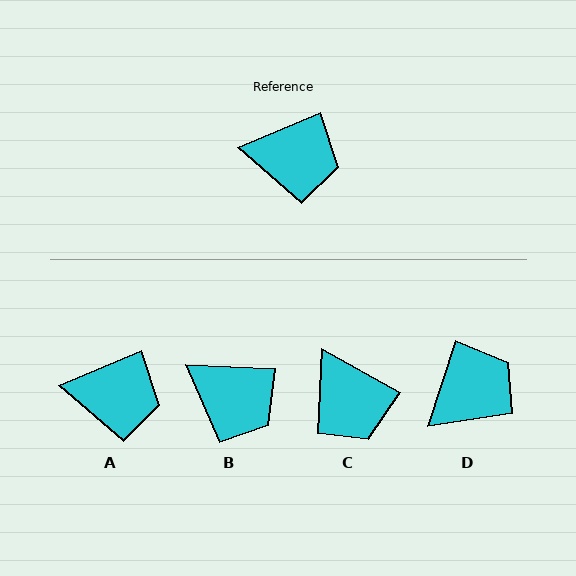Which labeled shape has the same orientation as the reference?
A.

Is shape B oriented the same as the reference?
No, it is off by about 25 degrees.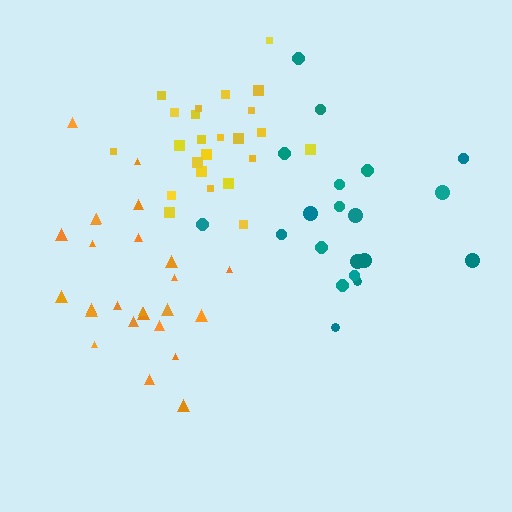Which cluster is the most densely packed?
Yellow.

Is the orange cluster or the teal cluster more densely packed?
Orange.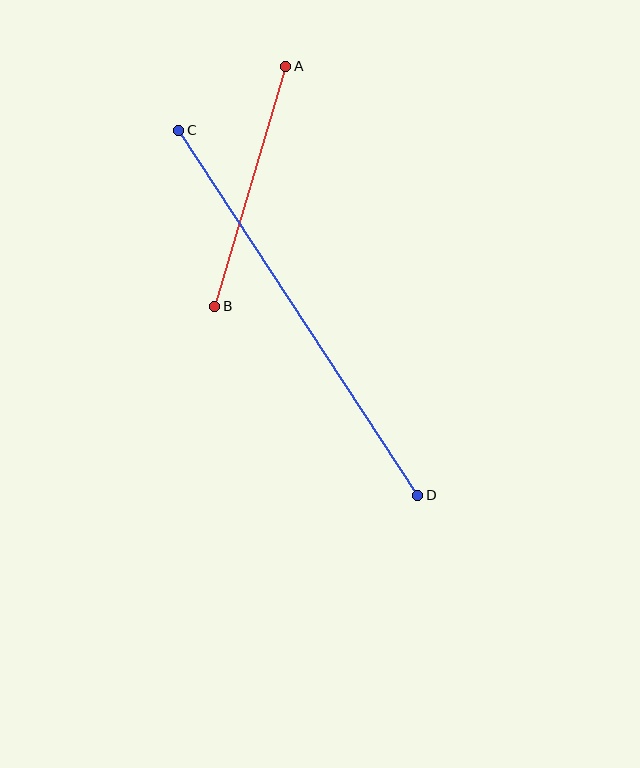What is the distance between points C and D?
The distance is approximately 436 pixels.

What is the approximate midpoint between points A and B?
The midpoint is at approximately (250, 186) pixels.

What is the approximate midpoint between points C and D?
The midpoint is at approximately (298, 313) pixels.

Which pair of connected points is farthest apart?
Points C and D are farthest apart.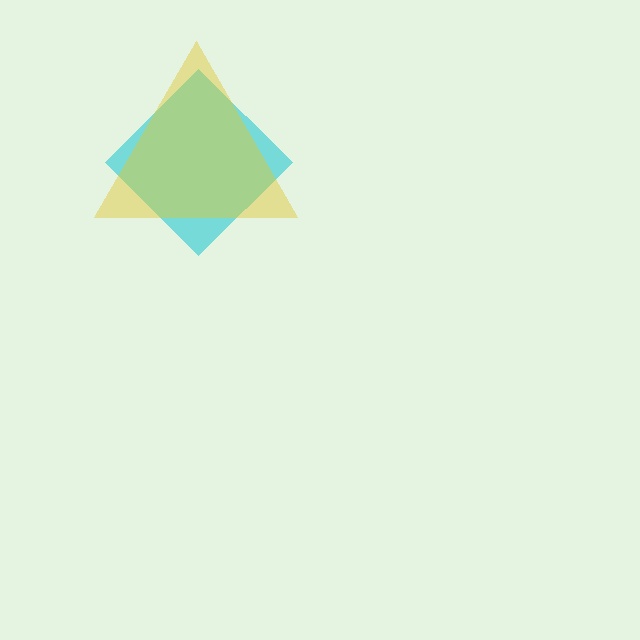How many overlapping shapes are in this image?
There are 2 overlapping shapes in the image.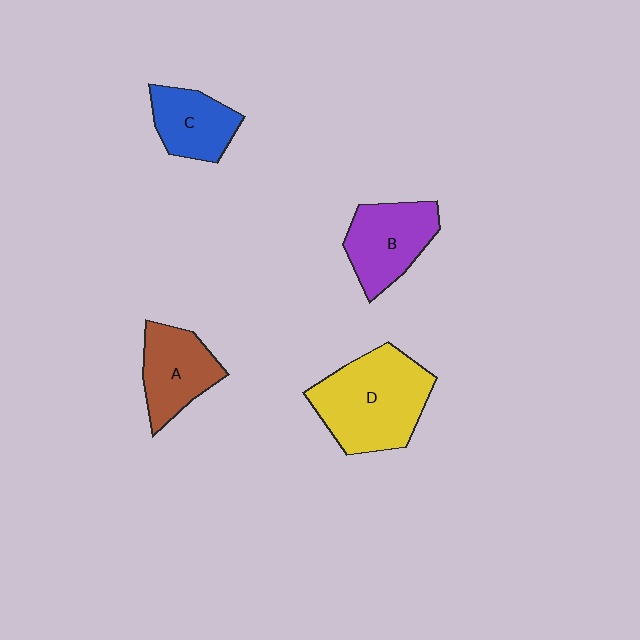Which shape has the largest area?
Shape D (yellow).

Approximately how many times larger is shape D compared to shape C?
Approximately 1.9 times.